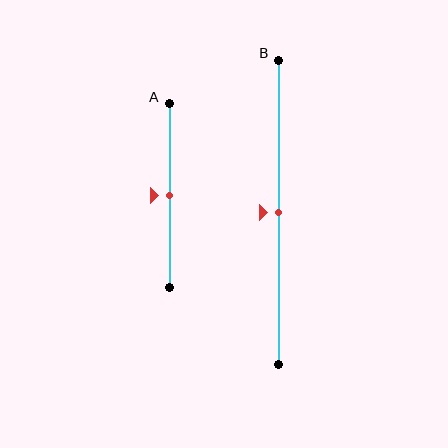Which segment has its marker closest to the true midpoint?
Segment A has its marker closest to the true midpoint.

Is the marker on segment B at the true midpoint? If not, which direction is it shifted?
Yes, the marker on segment B is at the true midpoint.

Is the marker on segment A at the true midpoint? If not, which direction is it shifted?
Yes, the marker on segment A is at the true midpoint.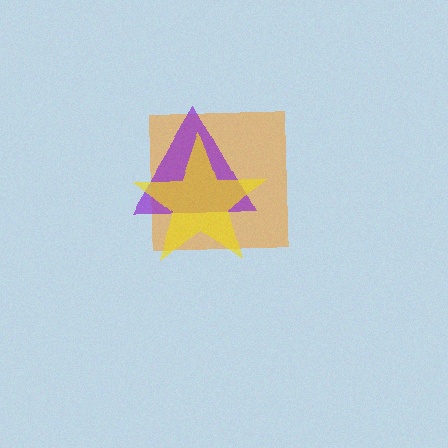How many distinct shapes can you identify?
There are 3 distinct shapes: an orange square, a purple triangle, a yellow star.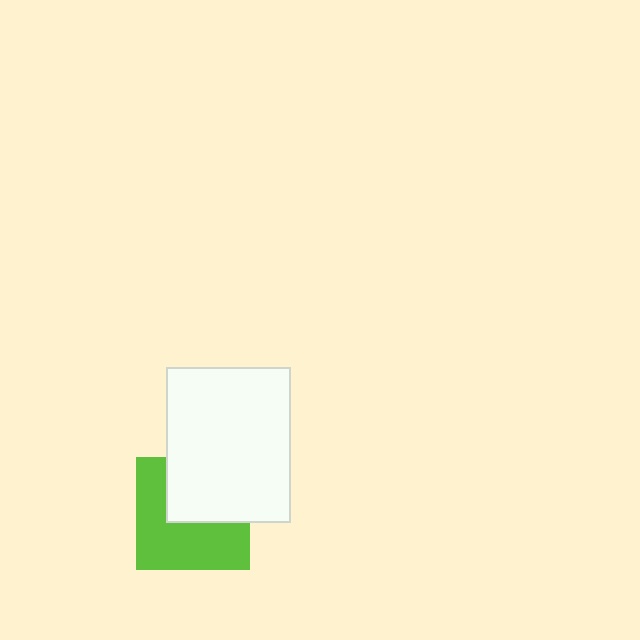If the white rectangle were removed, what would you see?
You would see the complete lime square.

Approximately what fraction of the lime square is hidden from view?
Roughly 43% of the lime square is hidden behind the white rectangle.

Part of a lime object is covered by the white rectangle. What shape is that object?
It is a square.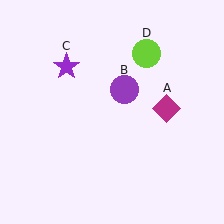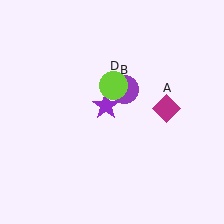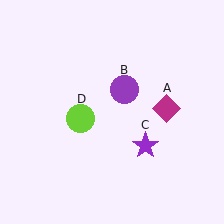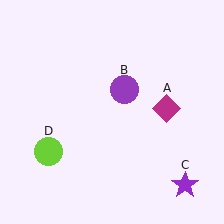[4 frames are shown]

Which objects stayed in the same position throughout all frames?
Magenta diamond (object A) and purple circle (object B) remained stationary.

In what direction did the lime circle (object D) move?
The lime circle (object D) moved down and to the left.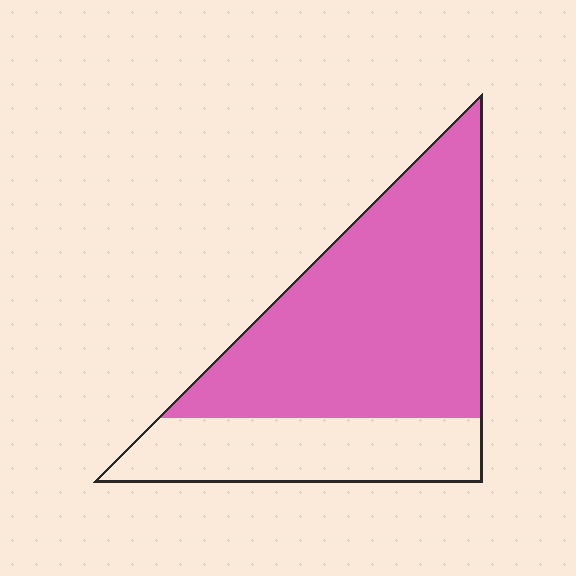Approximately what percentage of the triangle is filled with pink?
Approximately 70%.